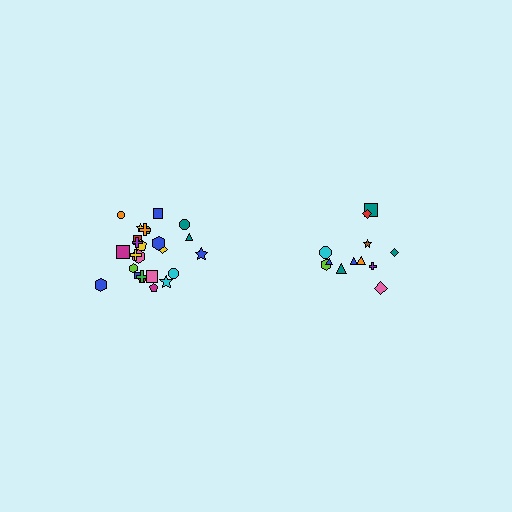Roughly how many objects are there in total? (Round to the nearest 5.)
Roughly 35 objects in total.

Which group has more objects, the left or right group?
The left group.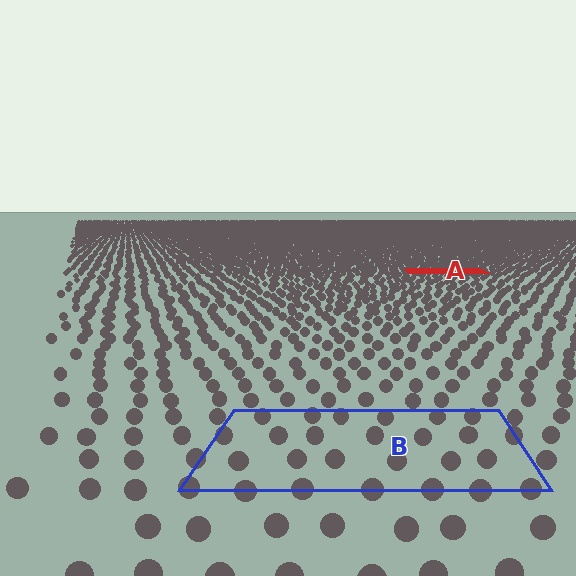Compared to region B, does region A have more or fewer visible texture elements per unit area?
Region A has more texture elements per unit area — they are packed more densely because it is farther away.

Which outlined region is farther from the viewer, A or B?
Region A is farther from the viewer — the texture elements inside it appear smaller and more densely packed.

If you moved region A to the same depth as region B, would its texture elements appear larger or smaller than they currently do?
They would appear larger. At a closer depth, the same texture elements are projected at a bigger on-screen size.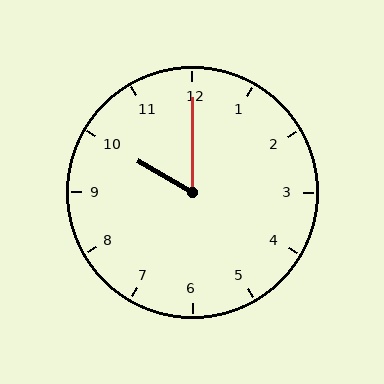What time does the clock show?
10:00.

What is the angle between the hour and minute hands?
Approximately 60 degrees.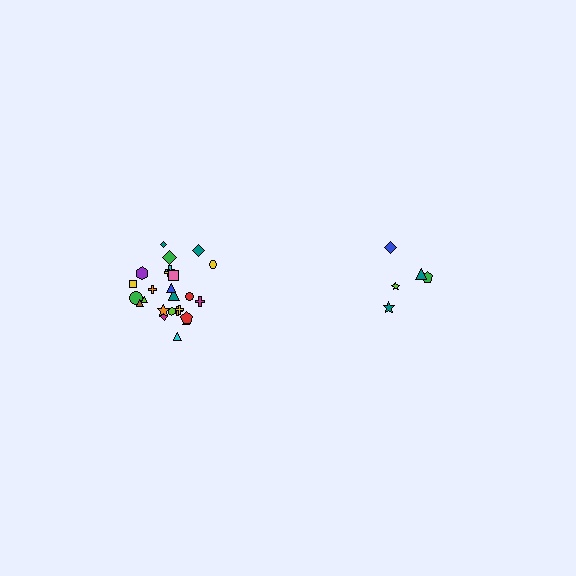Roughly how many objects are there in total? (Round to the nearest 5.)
Roughly 30 objects in total.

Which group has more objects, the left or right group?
The left group.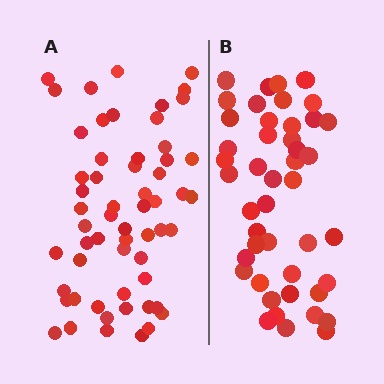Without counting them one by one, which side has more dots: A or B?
Region A (the left region) has more dots.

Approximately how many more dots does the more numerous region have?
Region A has approximately 15 more dots than region B.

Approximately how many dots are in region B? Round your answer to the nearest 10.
About 40 dots. (The exact count is 45, which rounds to 40.)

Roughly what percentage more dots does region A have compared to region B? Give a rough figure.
About 30% more.